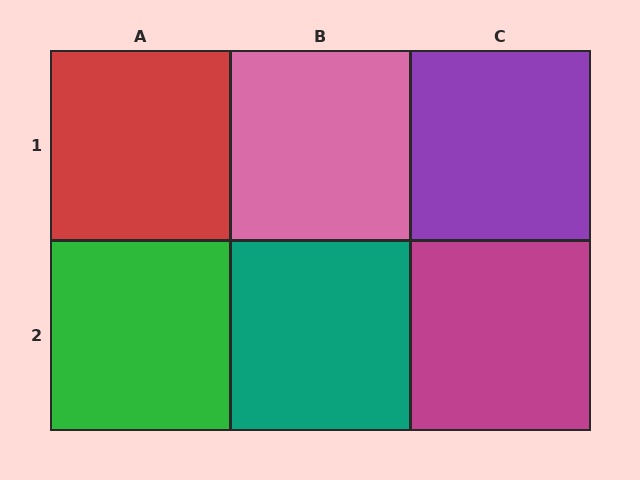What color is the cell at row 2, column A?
Green.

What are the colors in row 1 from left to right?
Red, pink, purple.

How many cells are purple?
1 cell is purple.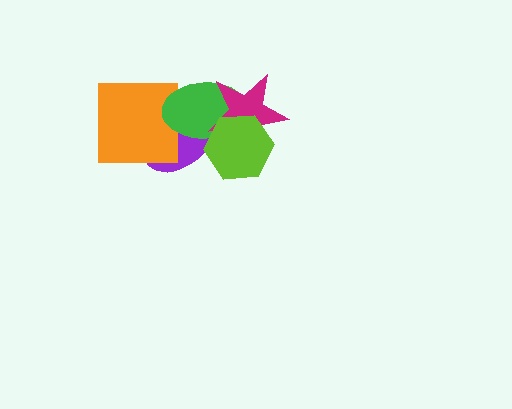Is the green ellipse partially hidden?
Yes, it is partially covered by another shape.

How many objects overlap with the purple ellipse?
4 objects overlap with the purple ellipse.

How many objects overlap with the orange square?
2 objects overlap with the orange square.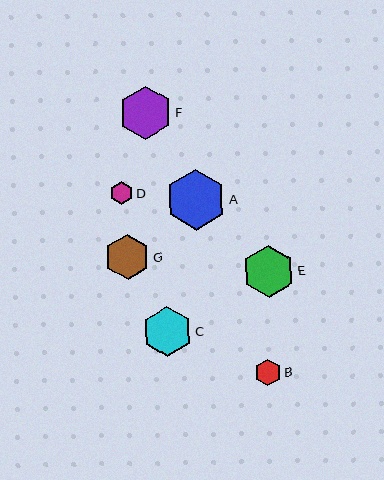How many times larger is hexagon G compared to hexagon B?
Hexagon G is approximately 1.7 times the size of hexagon B.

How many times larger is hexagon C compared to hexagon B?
Hexagon C is approximately 1.9 times the size of hexagon B.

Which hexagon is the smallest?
Hexagon D is the smallest with a size of approximately 23 pixels.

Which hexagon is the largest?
Hexagon A is the largest with a size of approximately 61 pixels.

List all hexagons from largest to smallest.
From largest to smallest: A, F, E, C, G, B, D.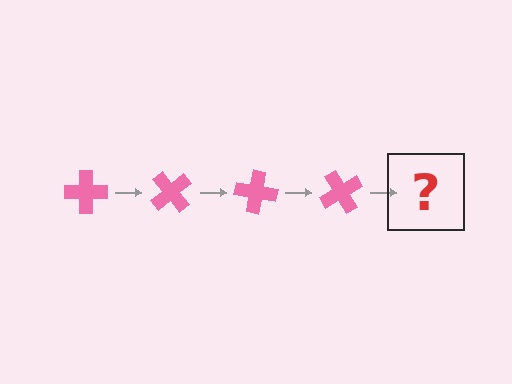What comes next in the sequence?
The next element should be a pink cross rotated 200 degrees.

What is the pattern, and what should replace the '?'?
The pattern is that the cross rotates 50 degrees each step. The '?' should be a pink cross rotated 200 degrees.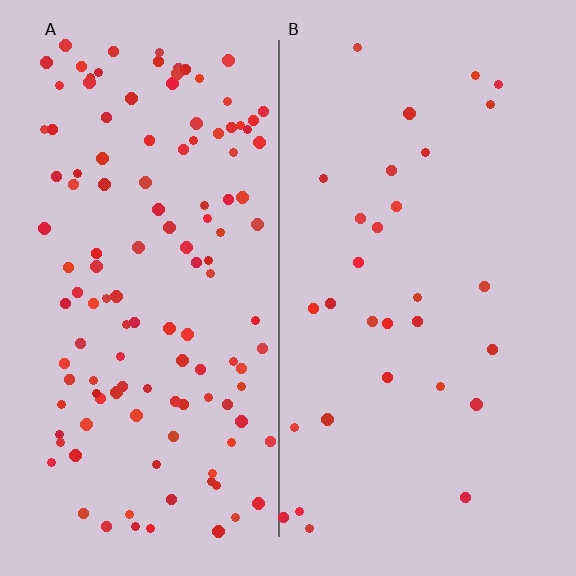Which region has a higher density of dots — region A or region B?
A (the left).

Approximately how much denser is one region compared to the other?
Approximately 4.1× — region A over region B.